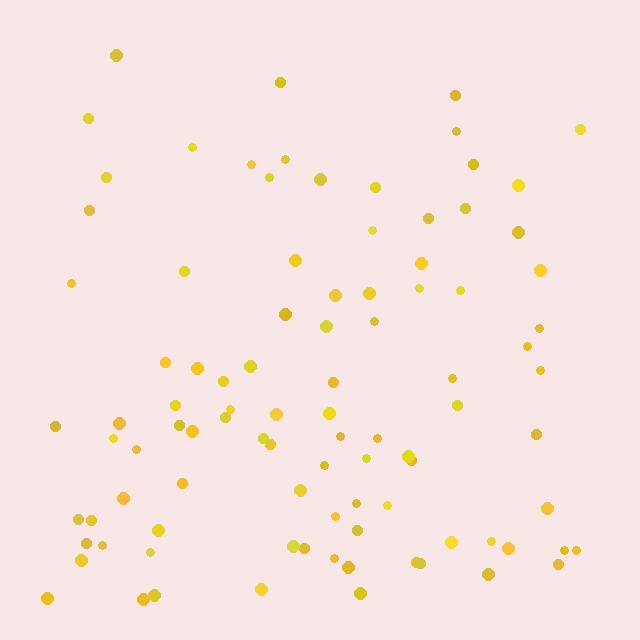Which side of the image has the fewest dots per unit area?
The top.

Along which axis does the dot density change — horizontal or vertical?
Vertical.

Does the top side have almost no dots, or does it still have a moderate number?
Still a moderate number, just noticeably fewer than the bottom.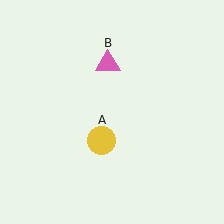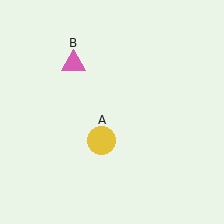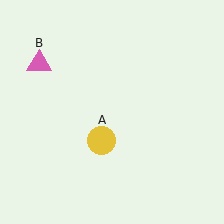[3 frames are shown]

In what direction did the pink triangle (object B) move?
The pink triangle (object B) moved left.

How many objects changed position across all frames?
1 object changed position: pink triangle (object B).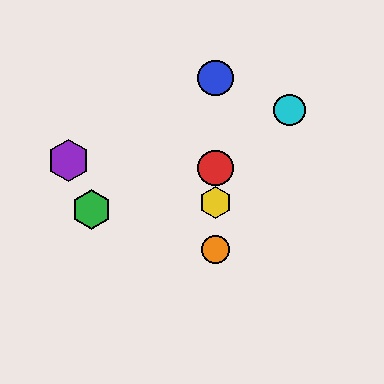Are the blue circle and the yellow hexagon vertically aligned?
Yes, both are at x≈216.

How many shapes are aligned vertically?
4 shapes (the red circle, the blue circle, the yellow hexagon, the orange circle) are aligned vertically.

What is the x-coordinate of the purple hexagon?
The purple hexagon is at x≈68.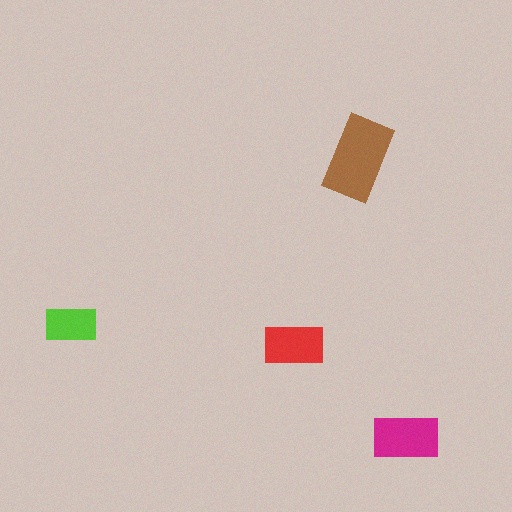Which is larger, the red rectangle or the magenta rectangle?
The magenta one.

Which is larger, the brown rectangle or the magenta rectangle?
The brown one.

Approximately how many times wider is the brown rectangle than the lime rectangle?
About 1.5 times wider.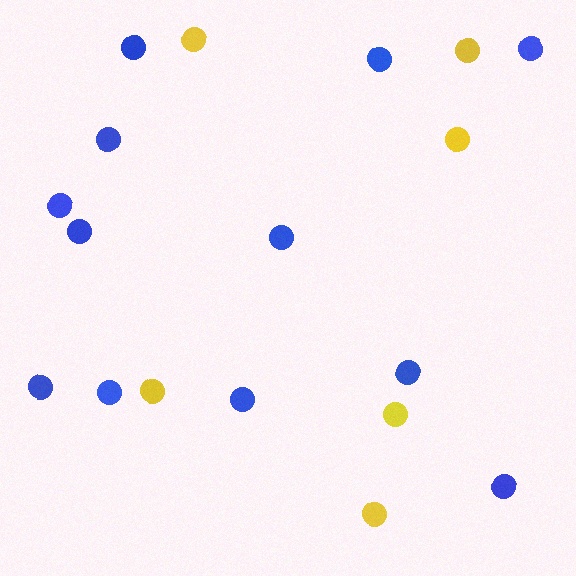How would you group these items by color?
There are 2 groups: one group of blue circles (12) and one group of yellow circles (6).